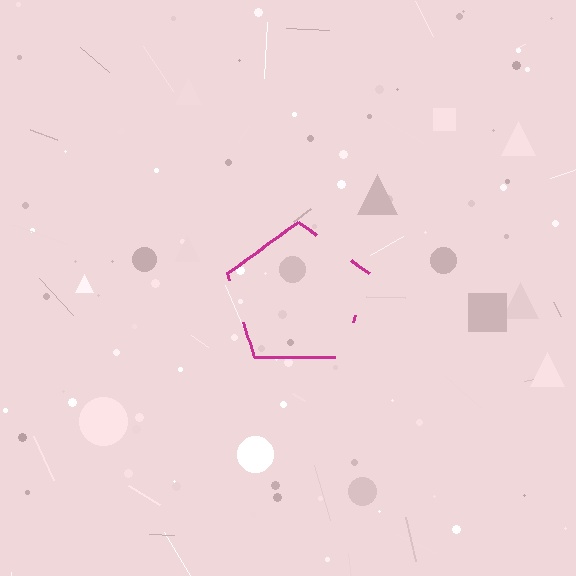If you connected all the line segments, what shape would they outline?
They would outline a pentagon.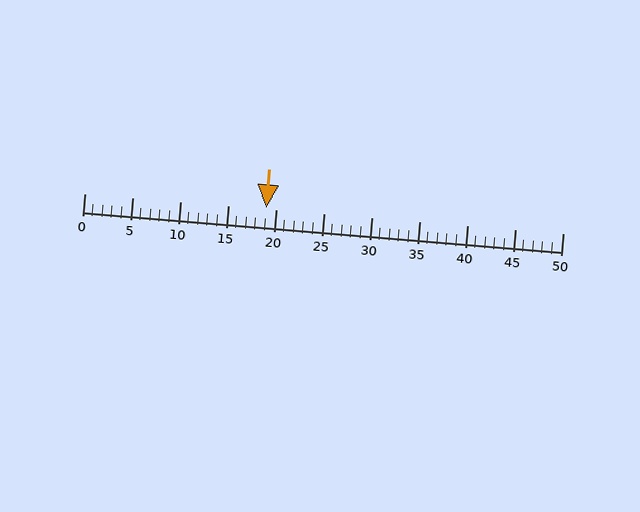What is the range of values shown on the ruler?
The ruler shows values from 0 to 50.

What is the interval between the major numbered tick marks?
The major tick marks are spaced 5 units apart.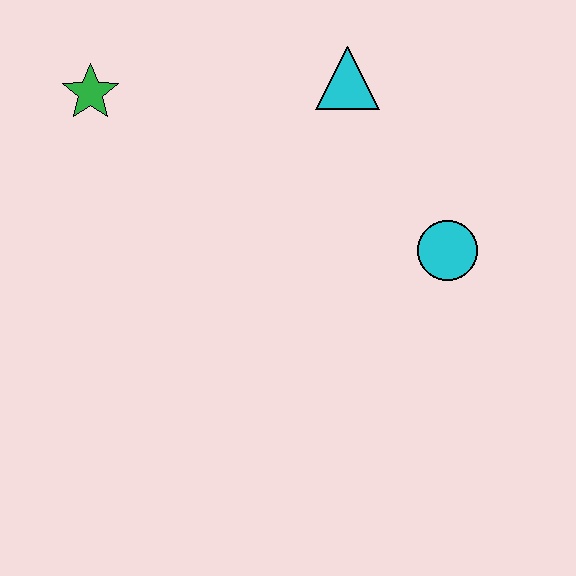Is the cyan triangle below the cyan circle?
No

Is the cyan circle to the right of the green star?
Yes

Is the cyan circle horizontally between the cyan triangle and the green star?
No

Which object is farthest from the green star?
The cyan circle is farthest from the green star.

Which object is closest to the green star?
The cyan triangle is closest to the green star.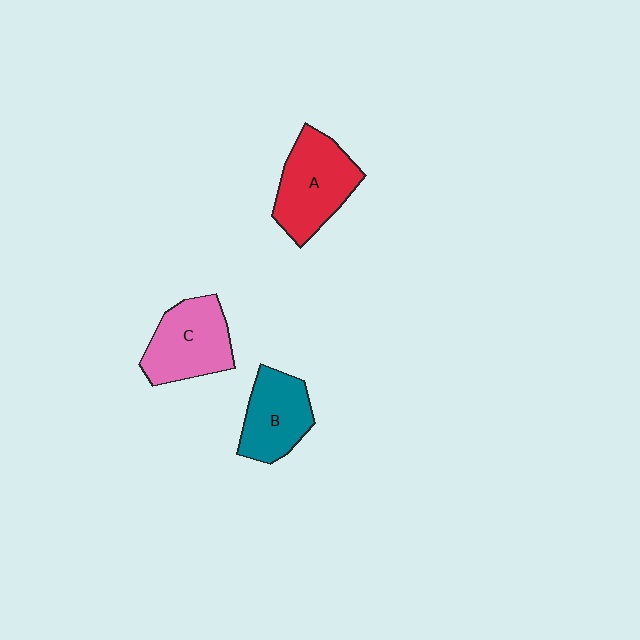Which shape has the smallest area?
Shape B (teal).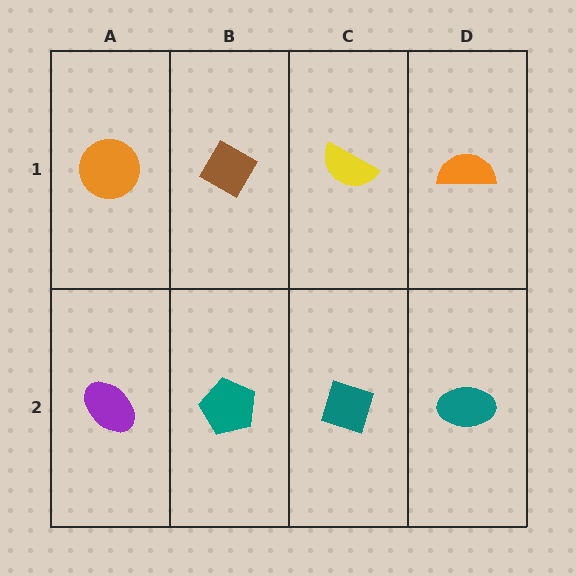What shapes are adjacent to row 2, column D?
An orange semicircle (row 1, column D), a teal diamond (row 2, column C).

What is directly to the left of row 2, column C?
A teal pentagon.